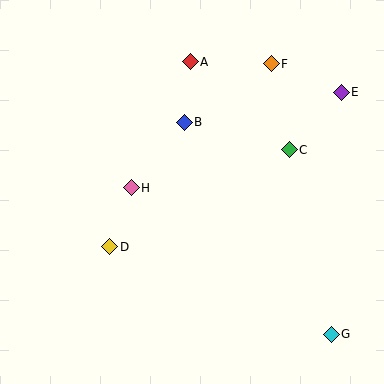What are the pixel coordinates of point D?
Point D is at (110, 247).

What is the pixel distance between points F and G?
The distance between F and G is 277 pixels.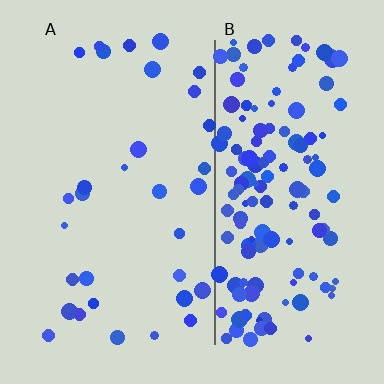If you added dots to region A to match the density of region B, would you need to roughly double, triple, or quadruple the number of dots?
Approximately quadruple.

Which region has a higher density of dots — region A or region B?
B (the right).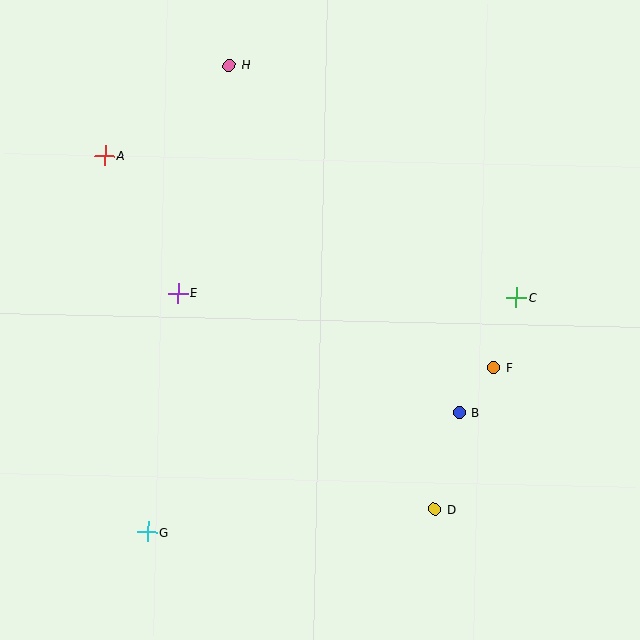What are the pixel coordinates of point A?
Point A is at (105, 156).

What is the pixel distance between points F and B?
The distance between F and B is 57 pixels.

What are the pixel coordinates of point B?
Point B is at (459, 413).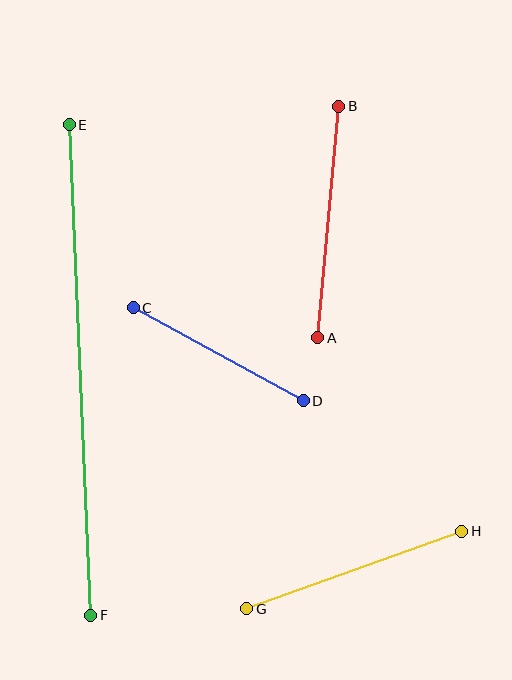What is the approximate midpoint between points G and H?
The midpoint is at approximately (354, 570) pixels.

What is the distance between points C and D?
The distance is approximately 194 pixels.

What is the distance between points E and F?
The distance is approximately 491 pixels.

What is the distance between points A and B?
The distance is approximately 233 pixels.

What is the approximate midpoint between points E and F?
The midpoint is at approximately (80, 370) pixels.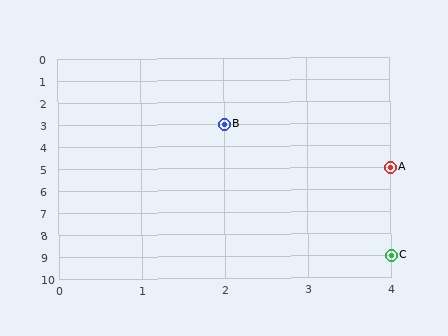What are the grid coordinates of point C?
Point C is at grid coordinates (4, 9).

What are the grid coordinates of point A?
Point A is at grid coordinates (4, 5).